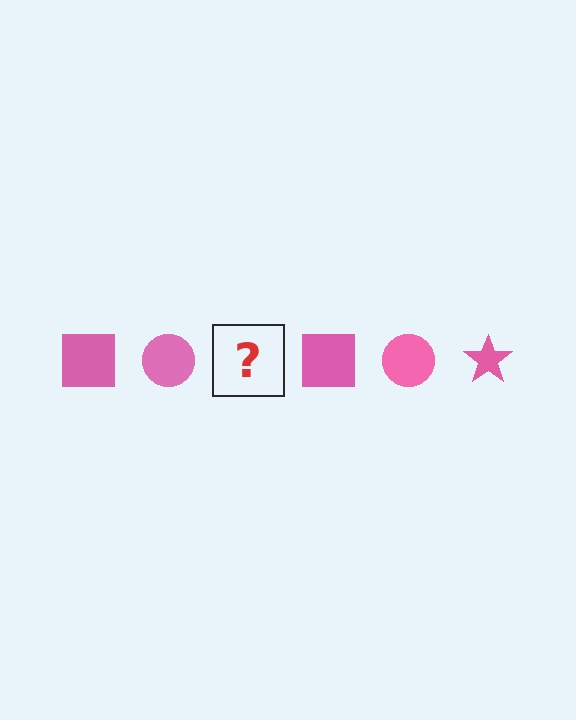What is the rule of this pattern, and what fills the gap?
The rule is that the pattern cycles through square, circle, star shapes in pink. The gap should be filled with a pink star.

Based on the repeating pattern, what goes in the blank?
The blank should be a pink star.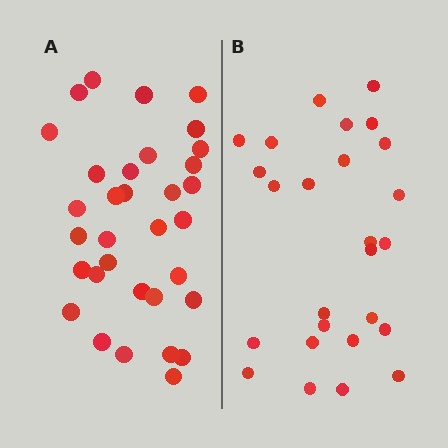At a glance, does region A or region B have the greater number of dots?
Region A (the left region) has more dots.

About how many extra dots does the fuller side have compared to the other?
Region A has roughly 8 or so more dots than region B.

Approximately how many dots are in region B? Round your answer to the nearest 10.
About 30 dots. (The exact count is 26, which rounds to 30.)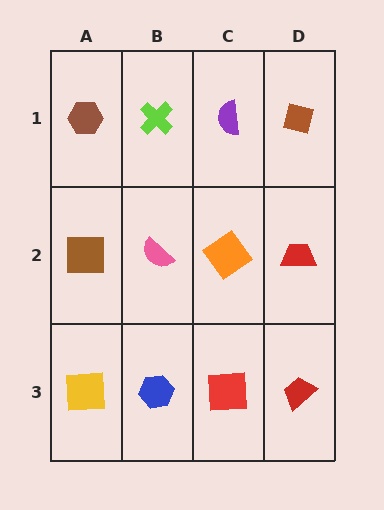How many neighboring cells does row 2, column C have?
4.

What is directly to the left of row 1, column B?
A brown hexagon.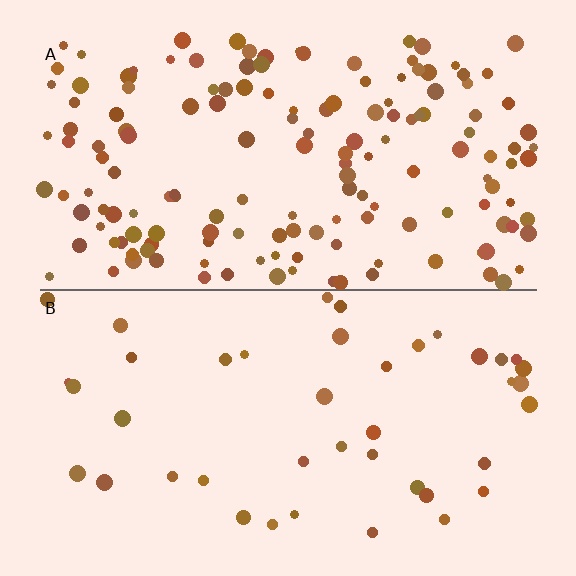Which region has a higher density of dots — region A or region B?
A (the top).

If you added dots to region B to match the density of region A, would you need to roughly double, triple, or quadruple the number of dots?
Approximately quadruple.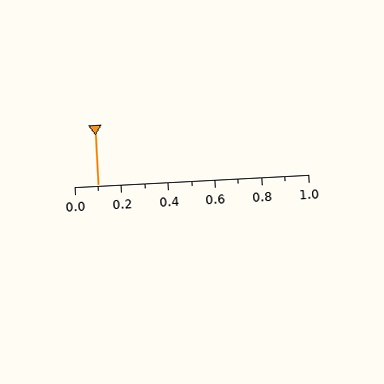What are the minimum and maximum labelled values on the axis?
The axis runs from 0.0 to 1.0.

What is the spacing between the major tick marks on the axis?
The major ticks are spaced 0.2 apart.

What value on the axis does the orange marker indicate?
The marker indicates approximately 0.1.